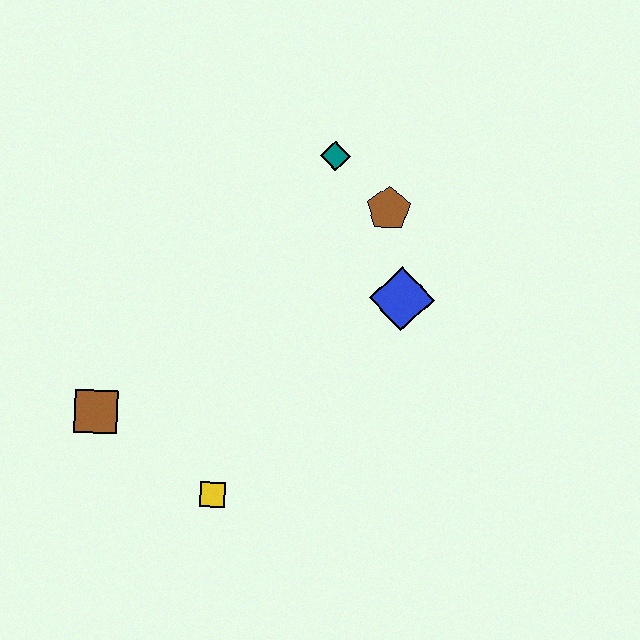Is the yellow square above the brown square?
No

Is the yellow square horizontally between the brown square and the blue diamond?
Yes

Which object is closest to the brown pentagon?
The teal diamond is closest to the brown pentagon.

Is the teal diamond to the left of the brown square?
No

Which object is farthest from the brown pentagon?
The brown square is farthest from the brown pentagon.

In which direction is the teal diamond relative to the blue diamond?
The teal diamond is above the blue diamond.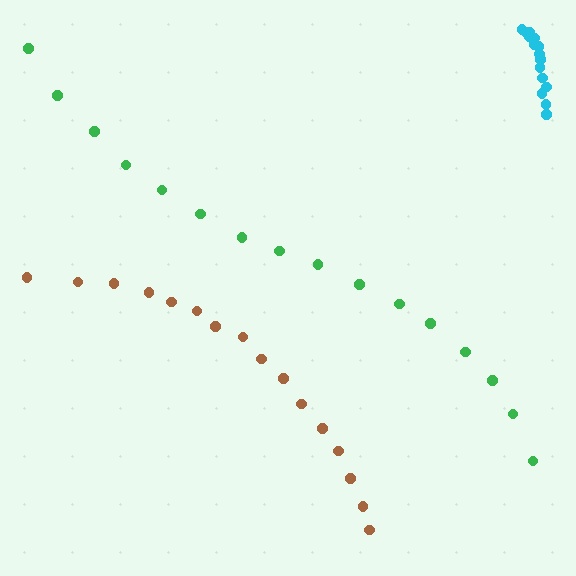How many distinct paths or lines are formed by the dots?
There are 3 distinct paths.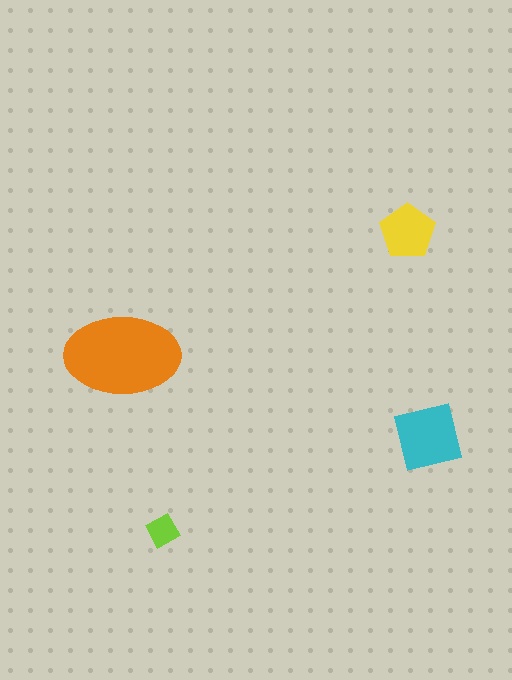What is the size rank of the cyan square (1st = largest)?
2nd.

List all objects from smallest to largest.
The lime diamond, the yellow pentagon, the cyan square, the orange ellipse.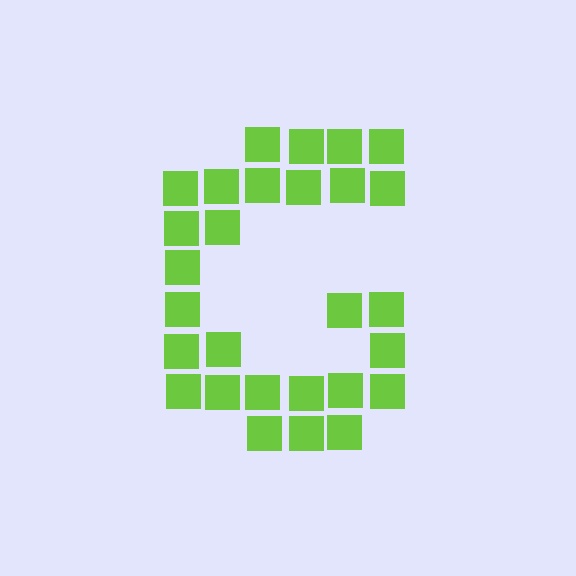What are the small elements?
The small elements are squares.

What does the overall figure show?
The overall figure shows the letter G.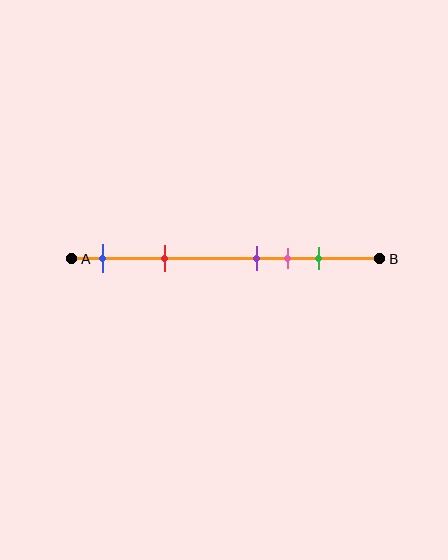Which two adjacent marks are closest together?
The purple and pink marks are the closest adjacent pair.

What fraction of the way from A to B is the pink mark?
The pink mark is approximately 70% (0.7) of the way from A to B.